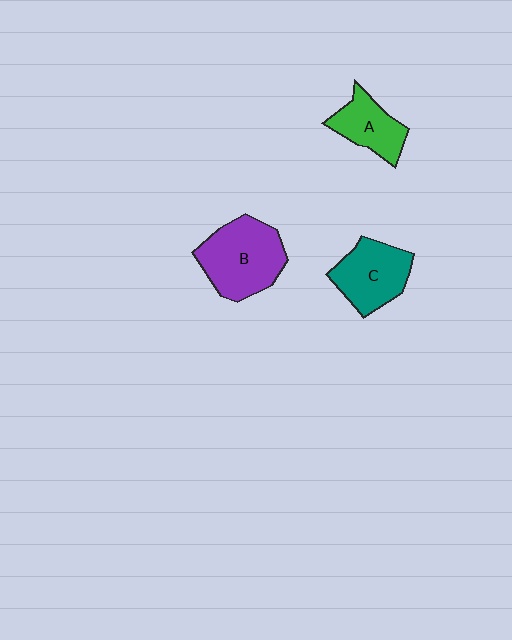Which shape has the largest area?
Shape B (purple).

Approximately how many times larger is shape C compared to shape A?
Approximately 1.3 times.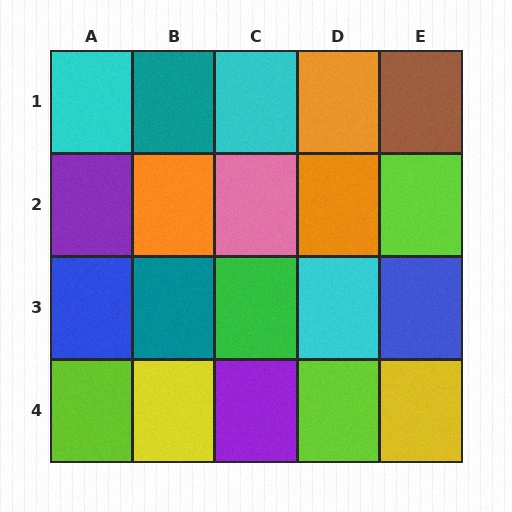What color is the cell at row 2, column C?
Pink.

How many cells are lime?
3 cells are lime.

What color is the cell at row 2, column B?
Orange.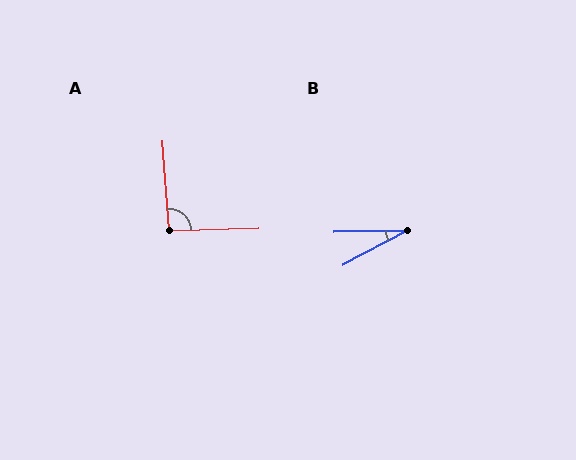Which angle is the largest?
A, at approximately 93 degrees.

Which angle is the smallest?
B, at approximately 27 degrees.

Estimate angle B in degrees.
Approximately 27 degrees.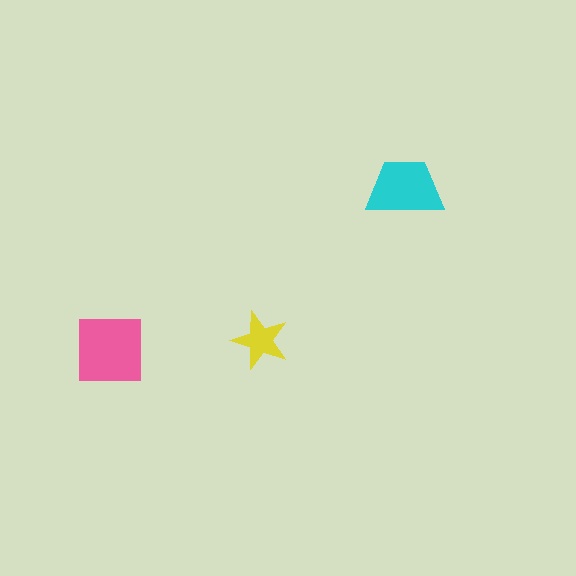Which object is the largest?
The pink square.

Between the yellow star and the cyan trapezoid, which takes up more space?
The cyan trapezoid.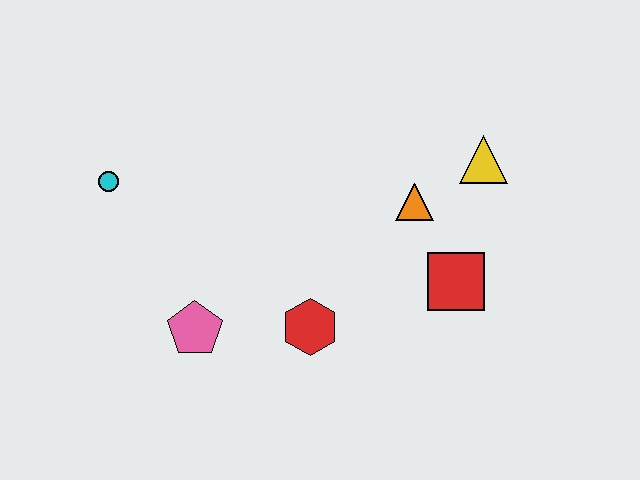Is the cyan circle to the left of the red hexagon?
Yes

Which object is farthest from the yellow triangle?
The cyan circle is farthest from the yellow triangle.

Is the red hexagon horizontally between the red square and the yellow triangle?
No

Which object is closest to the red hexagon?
The pink pentagon is closest to the red hexagon.